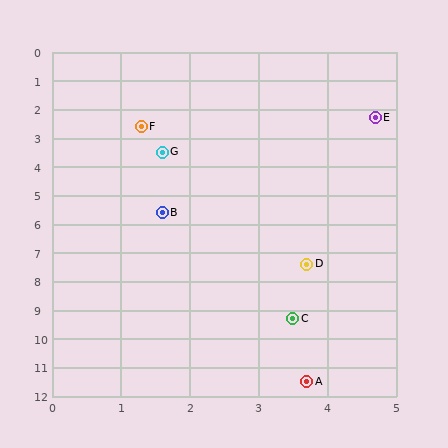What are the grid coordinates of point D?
Point D is at approximately (3.7, 7.4).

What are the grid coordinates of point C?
Point C is at approximately (3.5, 9.3).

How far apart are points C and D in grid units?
Points C and D are about 1.9 grid units apart.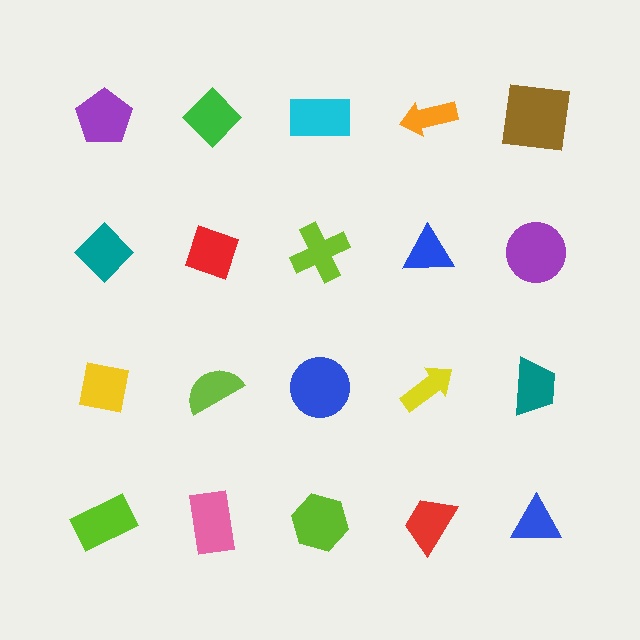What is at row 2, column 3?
A lime cross.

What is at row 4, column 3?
A lime hexagon.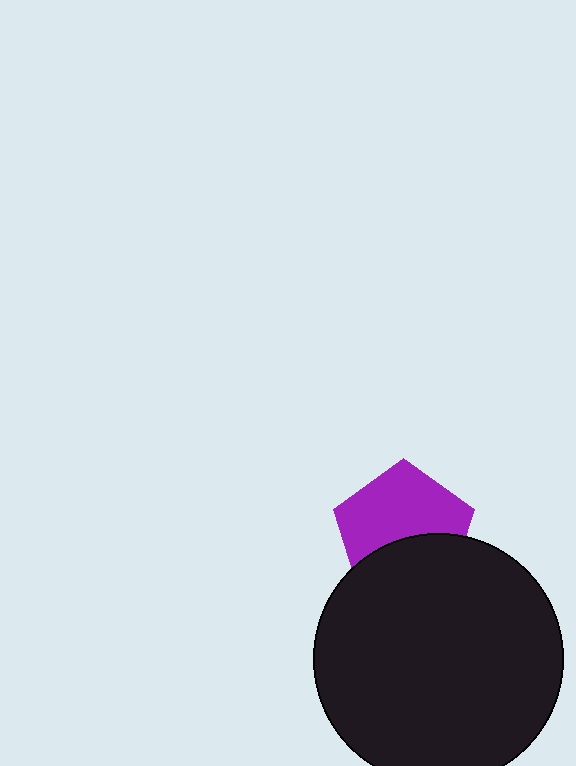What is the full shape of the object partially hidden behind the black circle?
The partially hidden object is a purple pentagon.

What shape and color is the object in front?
The object in front is a black circle.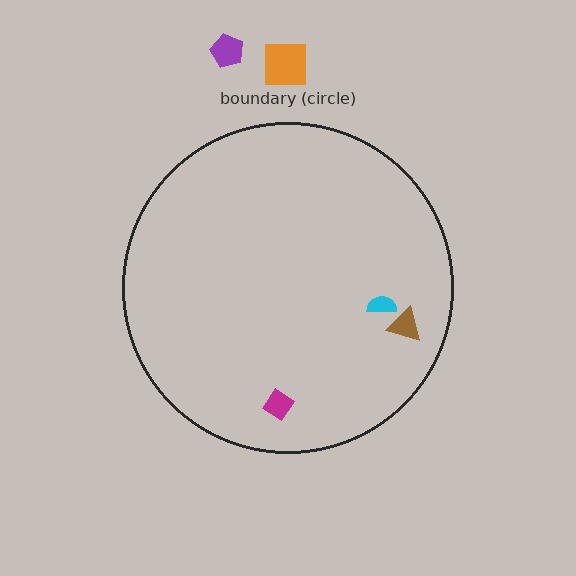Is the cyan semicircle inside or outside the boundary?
Inside.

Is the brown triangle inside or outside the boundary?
Inside.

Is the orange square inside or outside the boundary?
Outside.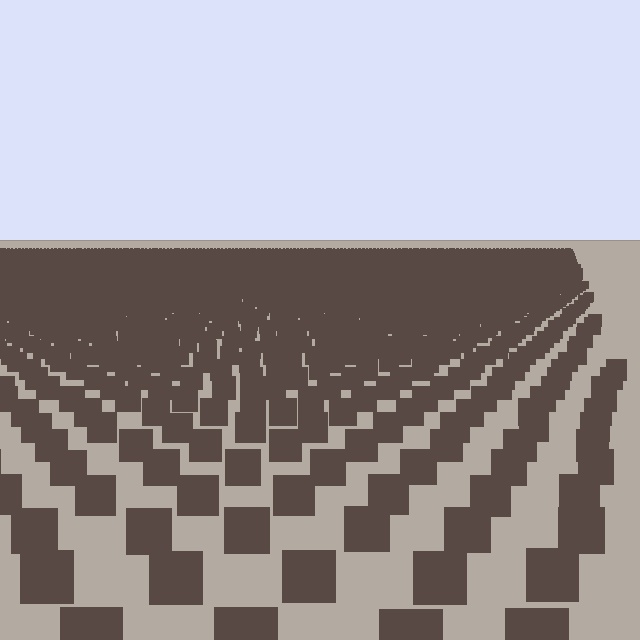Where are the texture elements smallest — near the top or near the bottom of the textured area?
Near the top.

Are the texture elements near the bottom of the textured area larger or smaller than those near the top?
Larger. Near the bottom, elements are closer to the viewer and appear at a bigger on-screen size.